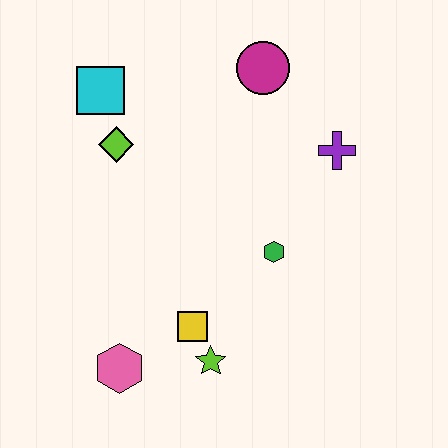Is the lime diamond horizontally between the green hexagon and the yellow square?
No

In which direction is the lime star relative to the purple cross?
The lime star is below the purple cross.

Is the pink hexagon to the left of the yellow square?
Yes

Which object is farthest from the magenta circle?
The pink hexagon is farthest from the magenta circle.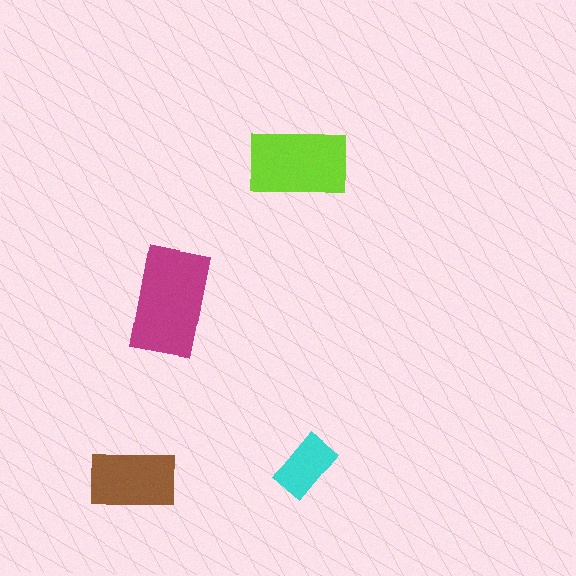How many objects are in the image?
There are 4 objects in the image.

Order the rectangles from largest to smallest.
the magenta one, the lime one, the brown one, the cyan one.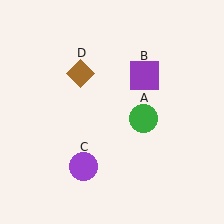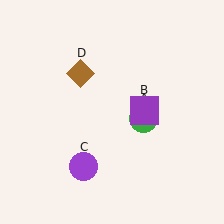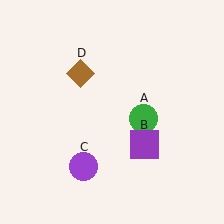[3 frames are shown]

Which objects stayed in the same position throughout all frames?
Green circle (object A) and purple circle (object C) and brown diamond (object D) remained stationary.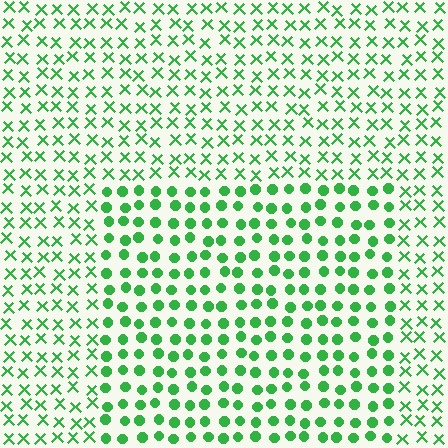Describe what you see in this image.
The image is filled with small green elements arranged in a uniform grid. A rectangle-shaped region contains circles, while the surrounding area contains X marks. The boundary is defined purely by the change in element shape.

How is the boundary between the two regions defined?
The boundary is defined by a change in element shape: circles inside vs. X marks outside. All elements share the same color and spacing.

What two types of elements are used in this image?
The image uses circles inside the rectangle region and X marks outside it.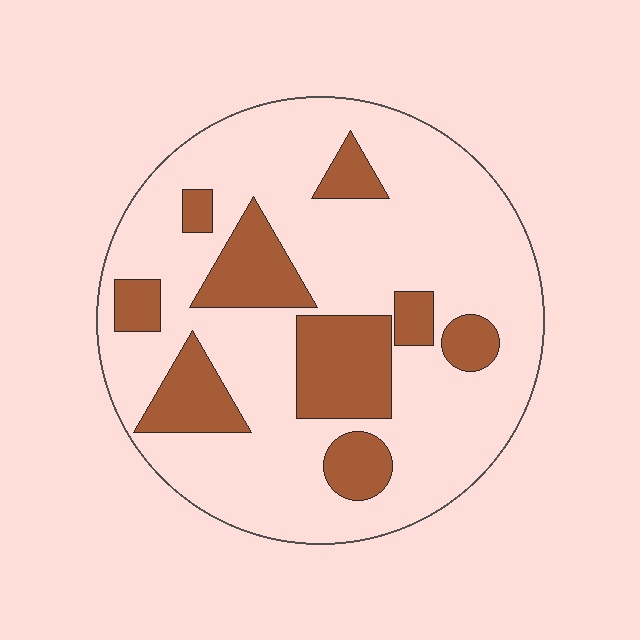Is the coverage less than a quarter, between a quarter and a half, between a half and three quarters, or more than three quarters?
Less than a quarter.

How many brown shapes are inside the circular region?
9.